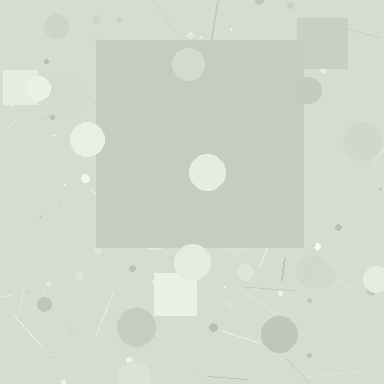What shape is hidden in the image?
A square is hidden in the image.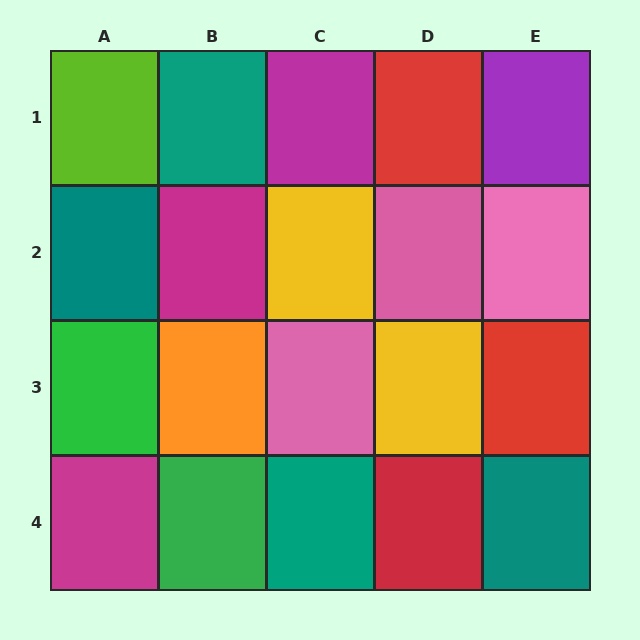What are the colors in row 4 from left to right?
Magenta, green, teal, red, teal.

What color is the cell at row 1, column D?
Red.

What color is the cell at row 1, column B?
Teal.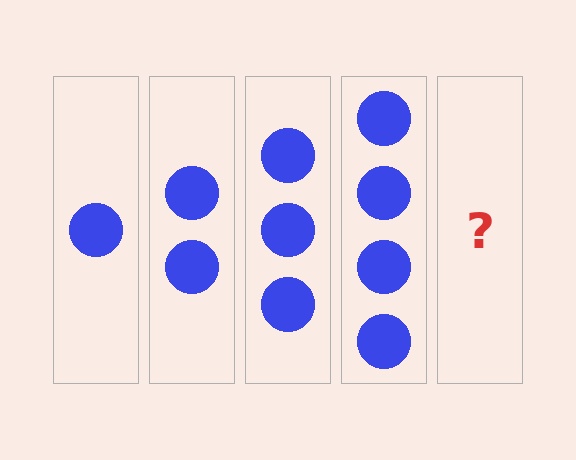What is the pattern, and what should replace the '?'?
The pattern is that each step adds one more circle. The '?' should be 5 circles.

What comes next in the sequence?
The next element should be 5 circles.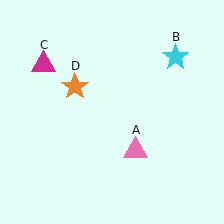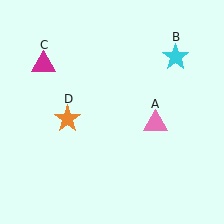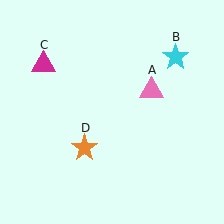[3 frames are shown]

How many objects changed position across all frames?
2 objects changed position: pink triangle (object A), orange star (object D).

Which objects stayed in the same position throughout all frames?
Cyan star (object B) and magenta triangle (object C) remained stationary.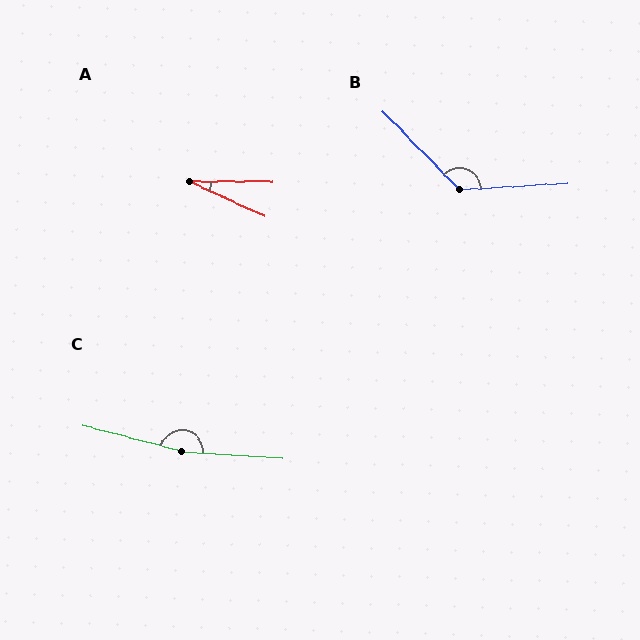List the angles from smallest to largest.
A (25°), B (131°), C (169°).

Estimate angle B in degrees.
Approximately 131 degrees.